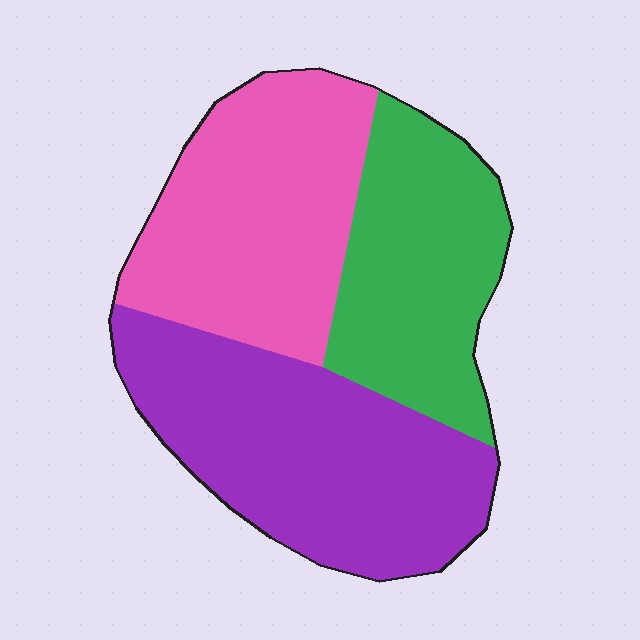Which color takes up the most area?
Purple, at roughly 40%.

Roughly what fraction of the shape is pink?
Pink takes up about one third (1/3) of the shape.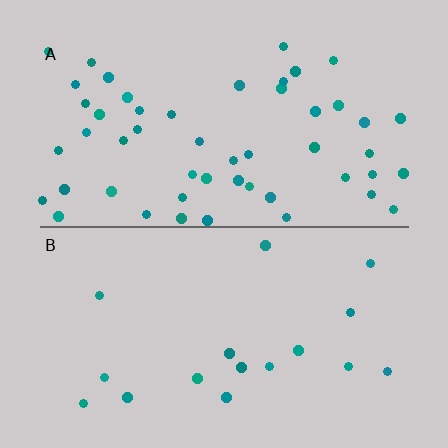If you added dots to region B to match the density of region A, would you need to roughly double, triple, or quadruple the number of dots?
Approximately triple.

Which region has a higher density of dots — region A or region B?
A (the top).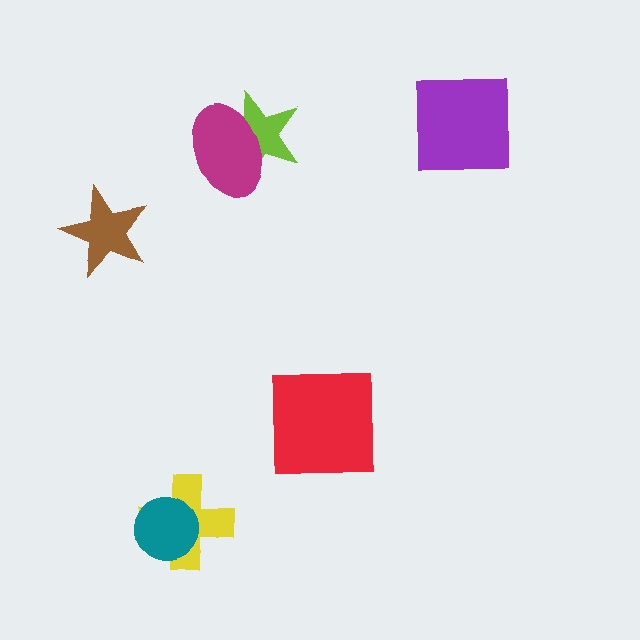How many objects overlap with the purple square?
0 objects overlap with the purple square.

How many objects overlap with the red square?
0 objects overlap with the red square.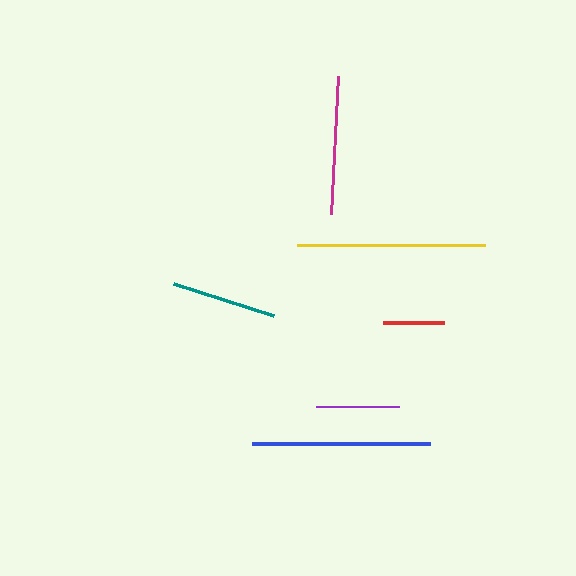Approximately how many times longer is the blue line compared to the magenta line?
The blue line is approximately 1.3 times the length of the magenta line.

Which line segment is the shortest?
The red line is the shortest at approximately 60 pixels.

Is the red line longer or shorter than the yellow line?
The yellow line is longer than the red line.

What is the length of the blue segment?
The blue segment is approximately 178 pixels long.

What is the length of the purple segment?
The purple segment is approximately 83 pixels long.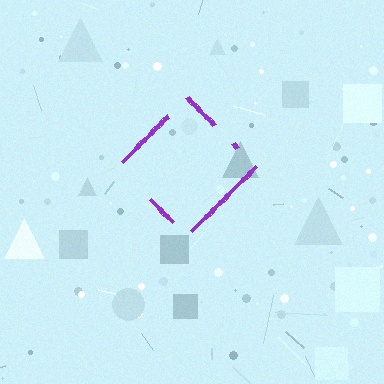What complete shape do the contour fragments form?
The contour fragments form a diamond.